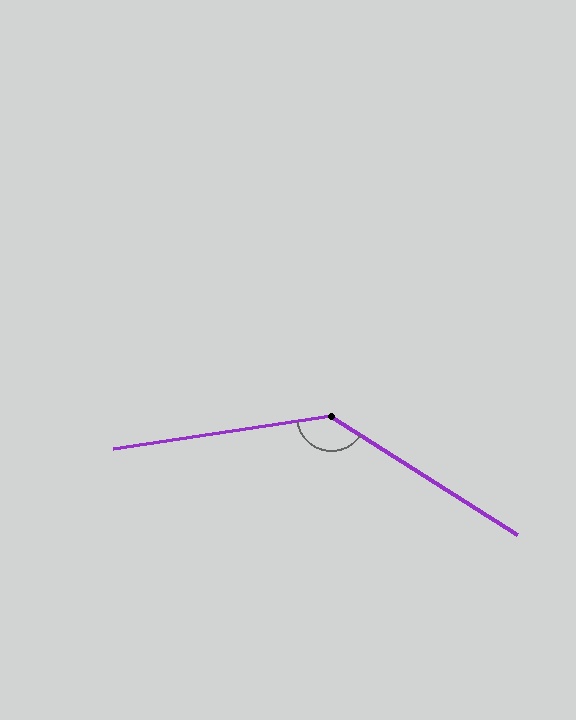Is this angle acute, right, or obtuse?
It is obtuse.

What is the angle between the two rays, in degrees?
Approximately 139 degrees.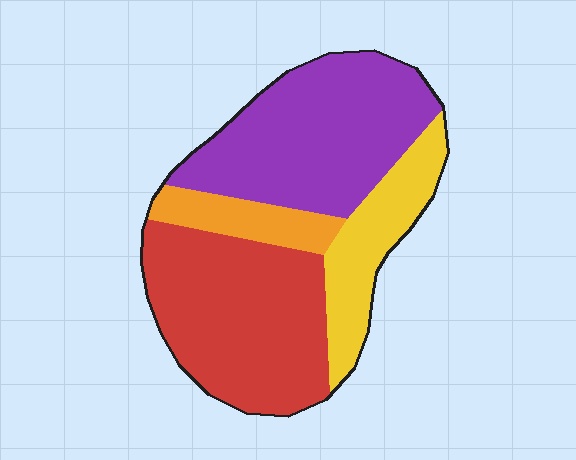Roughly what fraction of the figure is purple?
Purple covers about 35% of the figure.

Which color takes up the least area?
Orange, at roughly 10%.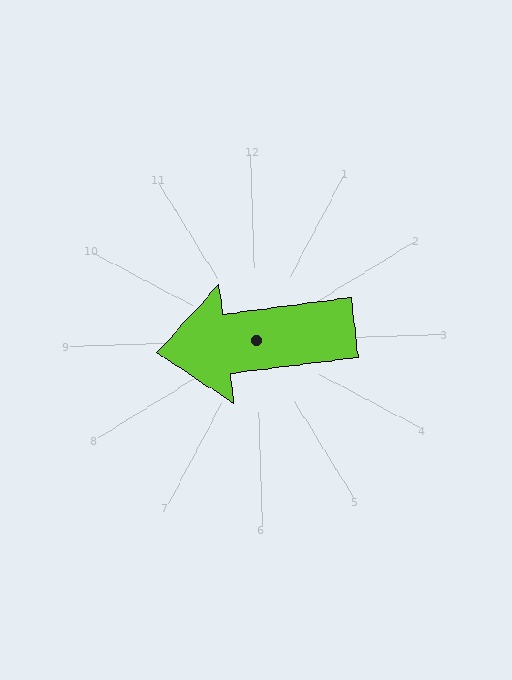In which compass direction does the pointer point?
West.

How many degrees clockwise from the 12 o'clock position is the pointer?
Approximately 265 degrees.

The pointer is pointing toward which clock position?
Roughly 9 o'clock.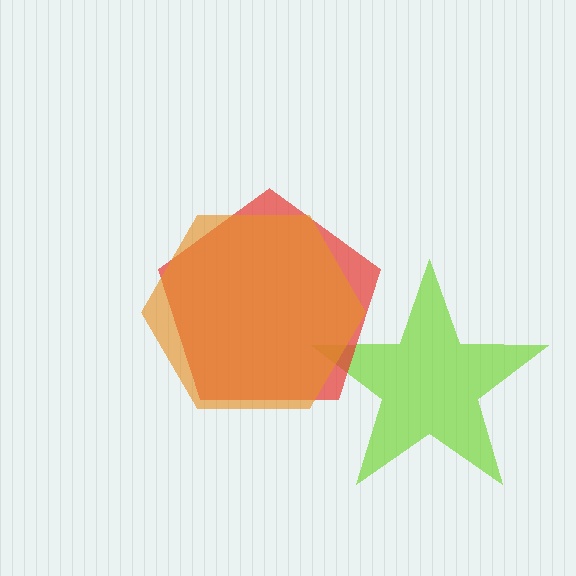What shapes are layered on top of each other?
The layered shapes are: a lime star, a red pentagon, an orange hexagon.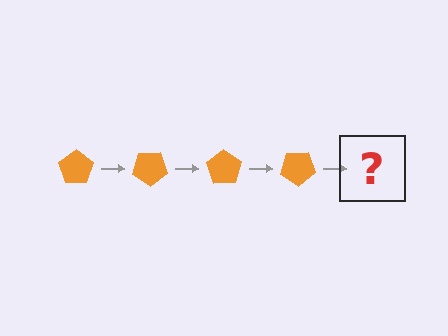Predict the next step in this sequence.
The next step is an orange pentagon rotated 140 degrees.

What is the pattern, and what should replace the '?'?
The pattern is that the pentagon rotates 35 degrees each step. The '?' should be an orange pentagon rotated 140 degrees.